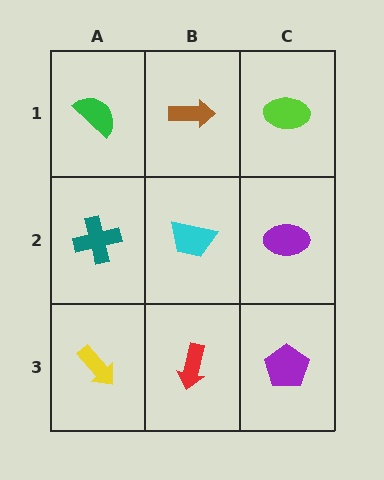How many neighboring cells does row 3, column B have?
3.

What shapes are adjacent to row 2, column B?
A brown arrow (row 1, column B), a red arrow (row 3, column B), a teal cross (row 2, column A), a purple ellipse (row 2, column C).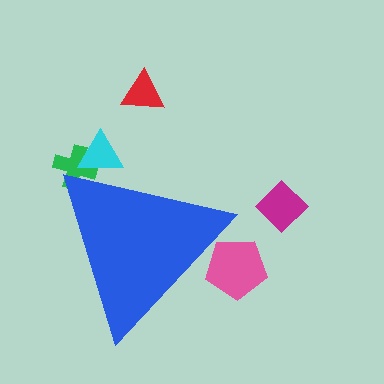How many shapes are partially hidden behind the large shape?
3 shapes are partially hidden.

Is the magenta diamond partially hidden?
No, the magenta diamond is fully visible.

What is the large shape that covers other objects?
A blue triangle.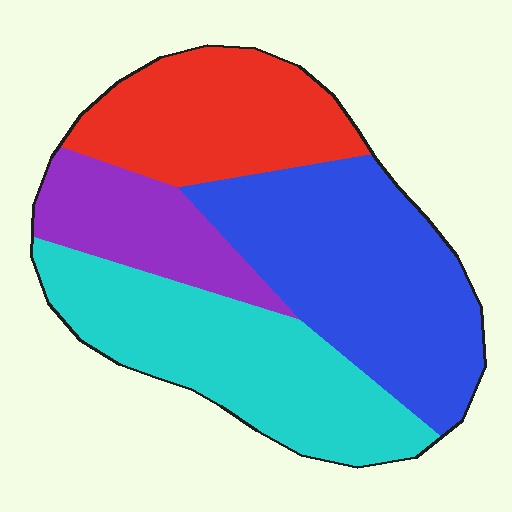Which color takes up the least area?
Purple, at roughly 15%.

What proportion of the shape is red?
Red covers around 20% of the shape.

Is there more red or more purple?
Red.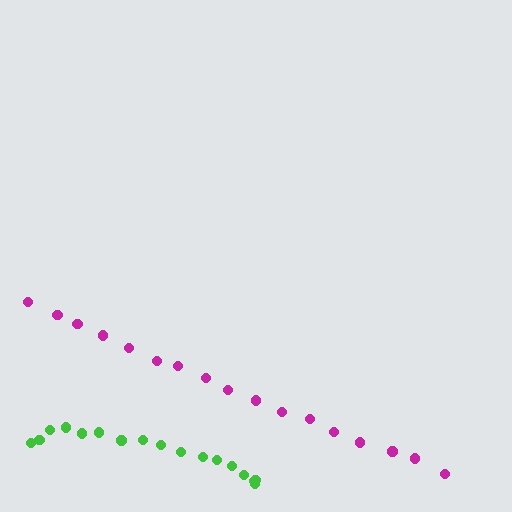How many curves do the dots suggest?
There are 2 distinct paths.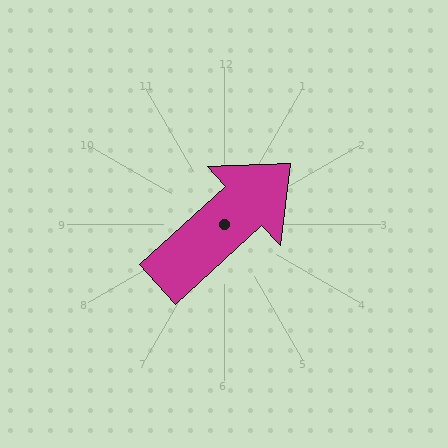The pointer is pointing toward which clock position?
Roughly 2 o'clock.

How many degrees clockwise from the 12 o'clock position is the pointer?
Approximately 48 degrees.